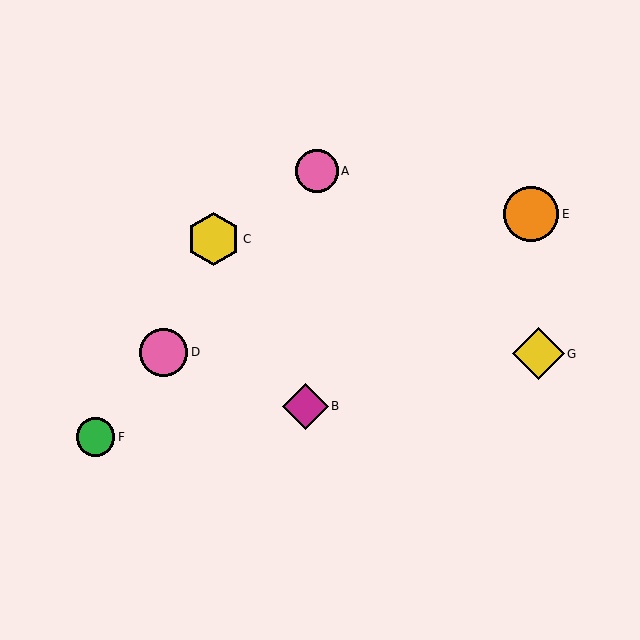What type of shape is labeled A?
Shape A is a pink circle.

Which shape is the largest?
The orange circle (labeled E) is the largest.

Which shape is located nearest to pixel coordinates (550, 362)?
The yellow diamond (labeled G) at (538, 354) is nearest to that location.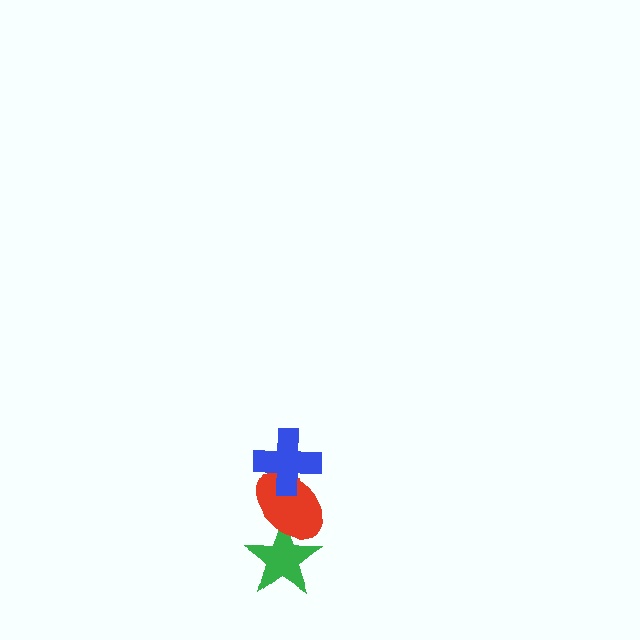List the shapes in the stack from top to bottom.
From top to bottom: the blue cross, the red ellipse, the green star.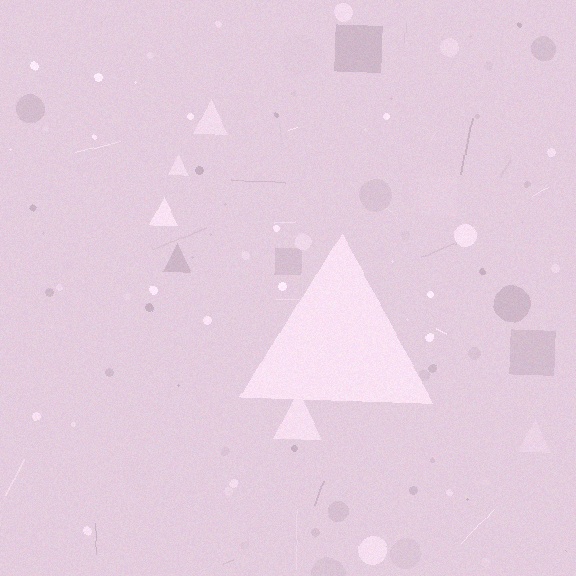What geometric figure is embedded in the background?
A triangle is embedded in the background.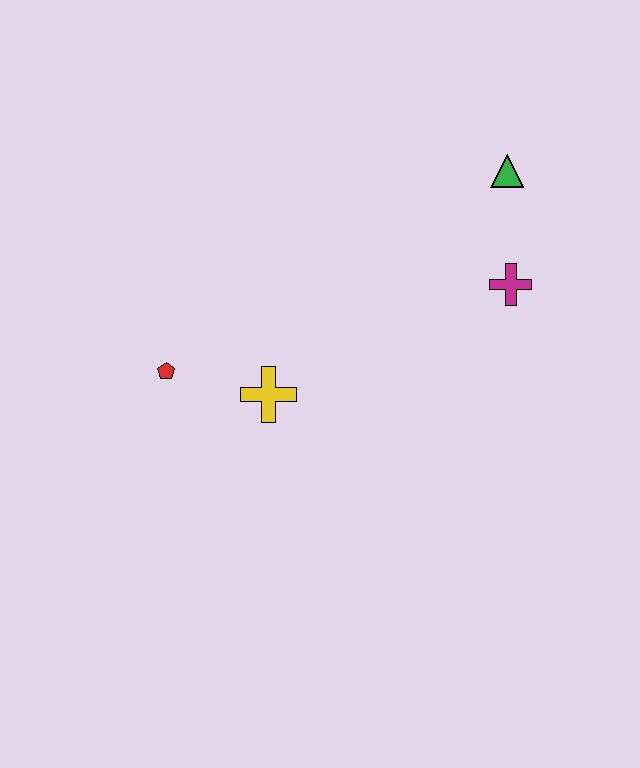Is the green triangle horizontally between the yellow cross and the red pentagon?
No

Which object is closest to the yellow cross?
The red pentagon is closest to the yellow cross.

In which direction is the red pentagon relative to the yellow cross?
The red pentagon is to the left of the yellow cross.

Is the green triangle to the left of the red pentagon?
No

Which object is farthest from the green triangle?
The red pentagon is farthest from the green triangle.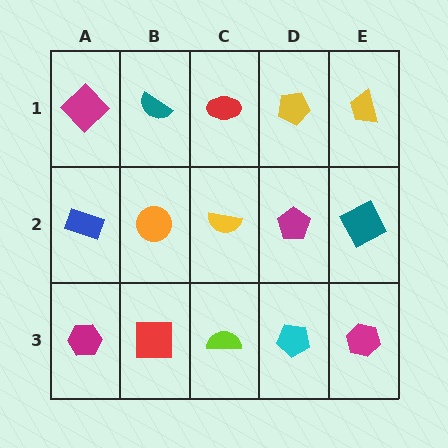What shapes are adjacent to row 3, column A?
A blue rectangle (row 2, column A), a red square (row 3, column B).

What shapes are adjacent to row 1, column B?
An orange circle (row 2, column B), a magenta diamond (row 1, column A), a red ellipse (row 1, column C).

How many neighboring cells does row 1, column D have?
3.